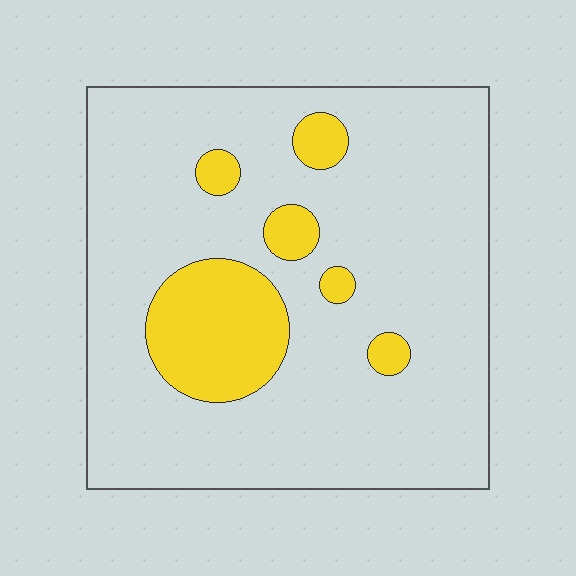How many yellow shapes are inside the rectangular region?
6.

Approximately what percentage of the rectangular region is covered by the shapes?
Approximately 15%.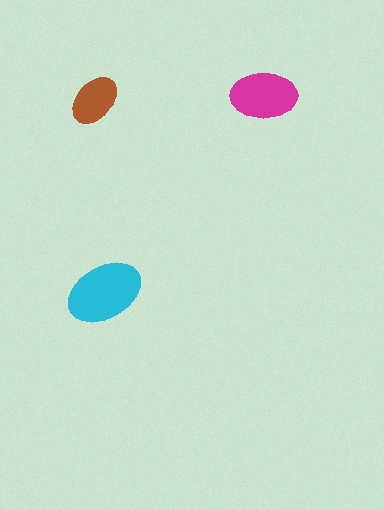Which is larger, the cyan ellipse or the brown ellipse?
The cyan one.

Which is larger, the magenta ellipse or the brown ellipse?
The magenta one.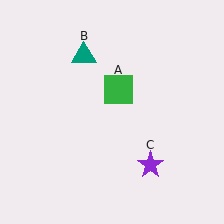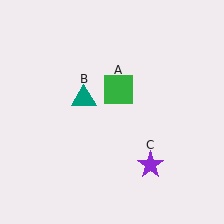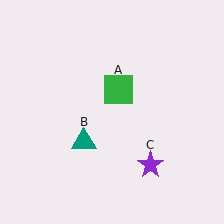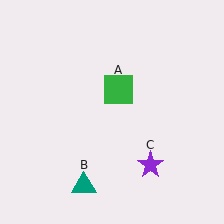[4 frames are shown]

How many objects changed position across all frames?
1 object changed position: teal triangle (object B).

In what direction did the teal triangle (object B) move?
The teal triangle (object B) moved down.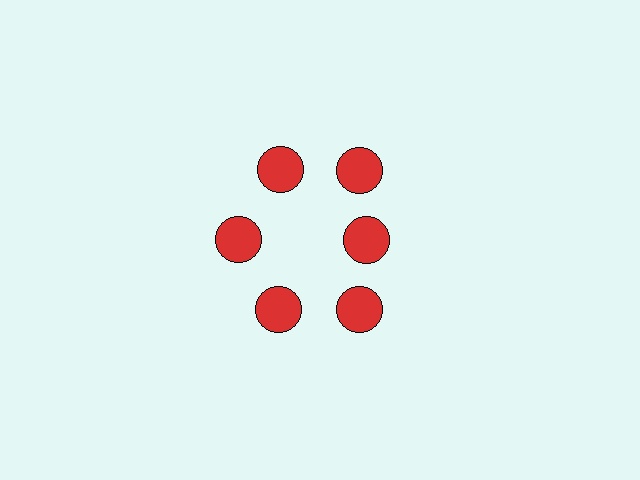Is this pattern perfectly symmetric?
No. The 6 red circles are arranged in a ring, but one element near the 3 o'clock position is pulled inward toward the center, breaking the 6-fold rotational symmetry.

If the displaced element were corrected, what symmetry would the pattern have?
It would have 6-fold rotational symmetry — the pattern would map onto itself every 60 degrees.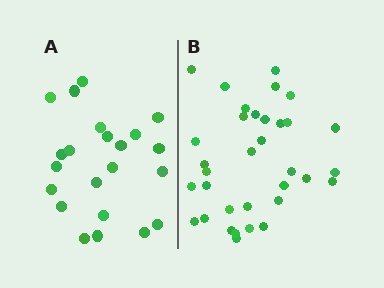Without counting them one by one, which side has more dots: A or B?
Region B (the right region) has more dots.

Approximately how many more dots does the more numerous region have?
Region B has roughly 12 or so more dots than region A.